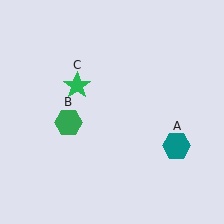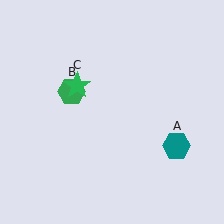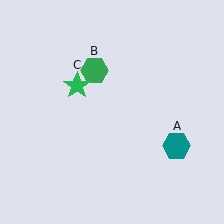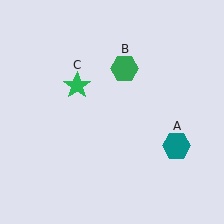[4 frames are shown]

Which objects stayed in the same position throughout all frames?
Teal hexagon (object A) and green star (object C) remained stationary.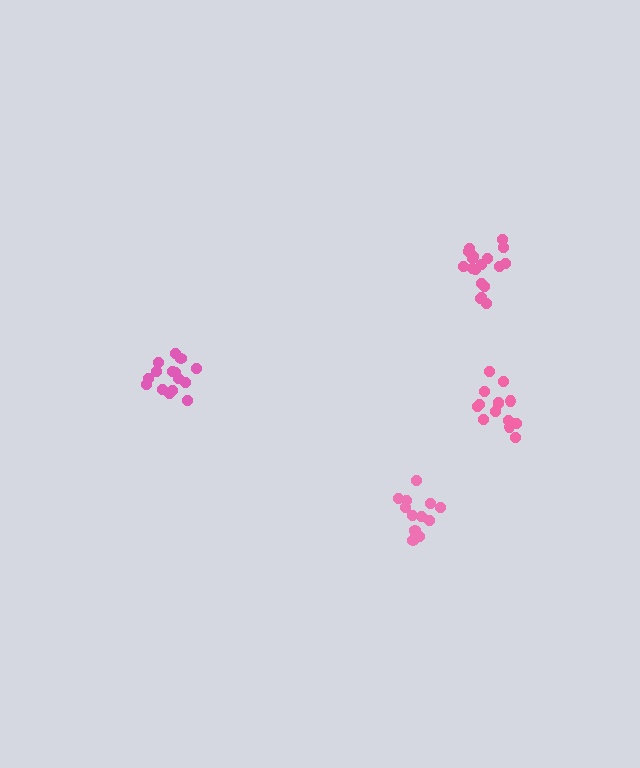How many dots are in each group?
Group 1: 15 dots, Group 2: 19 dots, Group 3: 13 dots, Group 4: 14 dots (61 total).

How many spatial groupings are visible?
There are 4 spatial groupings.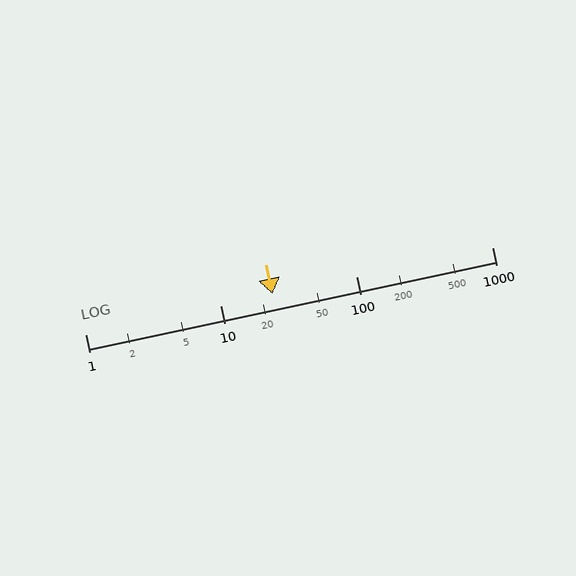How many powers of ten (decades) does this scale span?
The scale spans 3 decades, from 1 to 1000.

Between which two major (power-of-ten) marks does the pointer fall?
The pointer is between 10 and 100.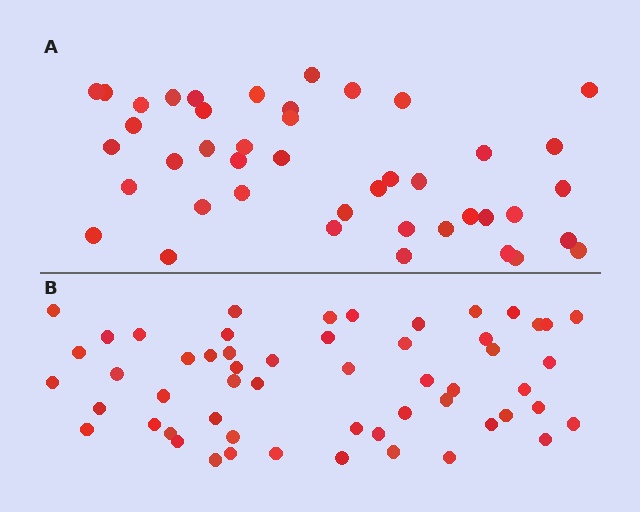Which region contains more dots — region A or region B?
Region B (the bottom region) has more dots.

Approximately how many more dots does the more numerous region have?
Region B has roughly 12 or so more dots than region A.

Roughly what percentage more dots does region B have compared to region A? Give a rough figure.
About 30% more.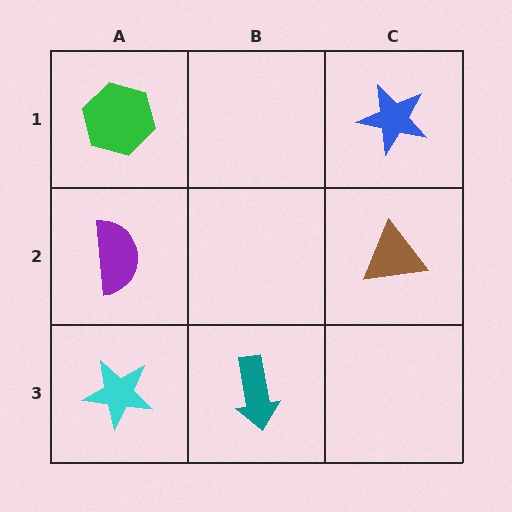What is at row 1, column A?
A green hexagon.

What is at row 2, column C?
A brown triangle.